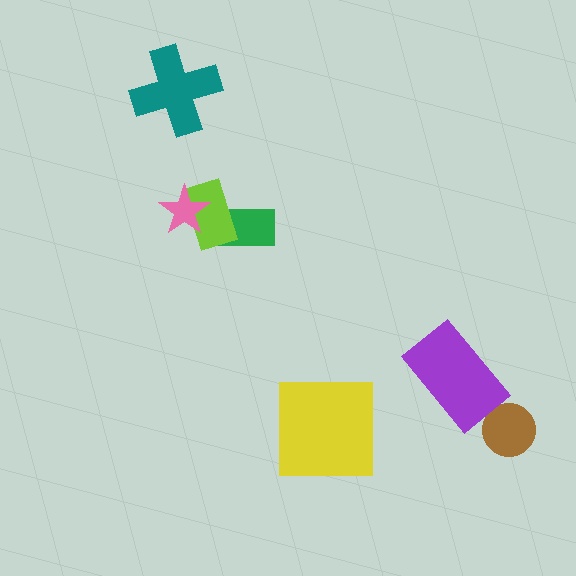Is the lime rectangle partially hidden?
Yes, it is partially covered by another shape.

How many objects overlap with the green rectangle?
1 object overlaps with the green rectangle.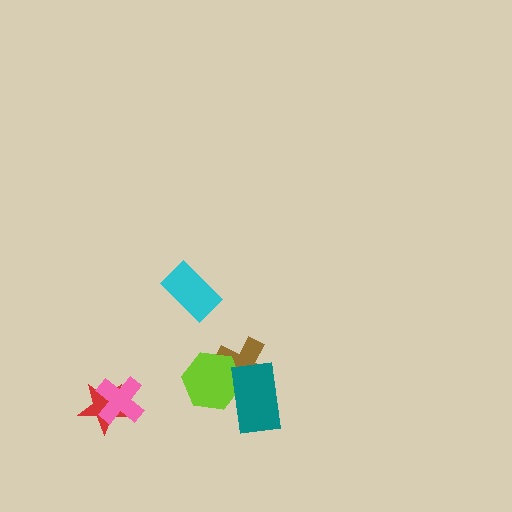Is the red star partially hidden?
Yes, it is partially covered by another shape.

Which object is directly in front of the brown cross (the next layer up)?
The lime hexagon is directly in front of the brown cross.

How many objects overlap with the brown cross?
2 objects overlap with the brown cross.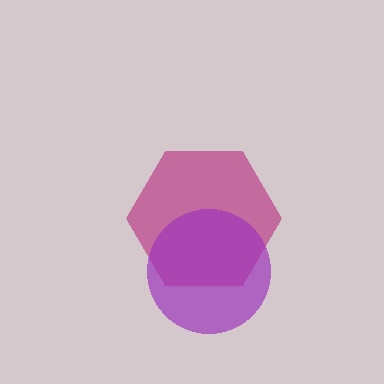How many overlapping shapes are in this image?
There are 2 overlapping shapes in the image.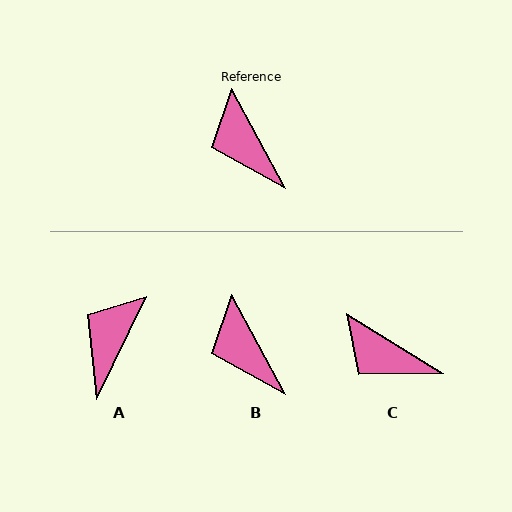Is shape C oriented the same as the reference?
No, it is off by about 30 degrees.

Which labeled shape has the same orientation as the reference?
B.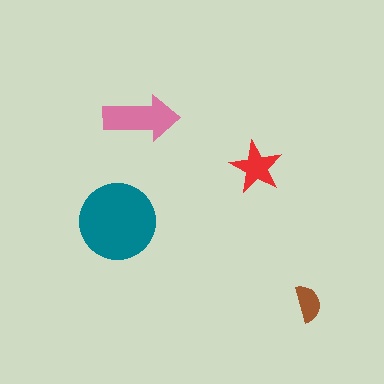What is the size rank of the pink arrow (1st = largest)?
2nd.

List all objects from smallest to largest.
The brown semicircle, the red star, the pink arrow, the teal circle.